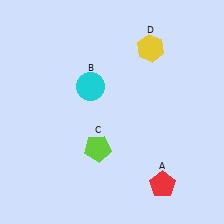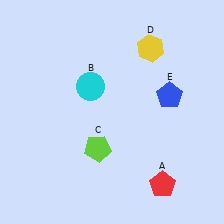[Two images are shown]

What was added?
A blue pentagon (E) was added in Image 2.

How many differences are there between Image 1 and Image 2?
There is 1 difference between the two images.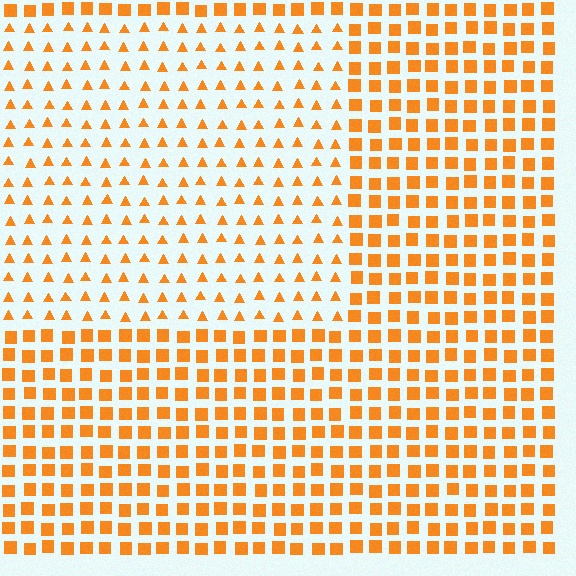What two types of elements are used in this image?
The image uses triangles inside the rectangle region and squares outside it.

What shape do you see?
I see a rectangle.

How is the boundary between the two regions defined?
The boundary is defined by a change in element shape: triangles inside vs. squares outside. All elements share the same color and spacing.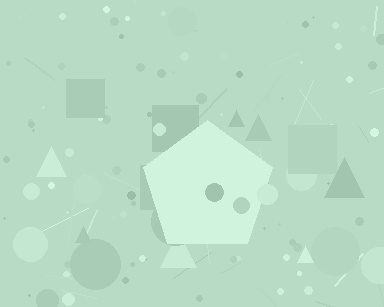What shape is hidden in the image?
A pentagon is hidden in the image.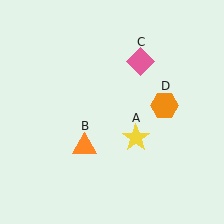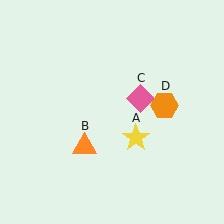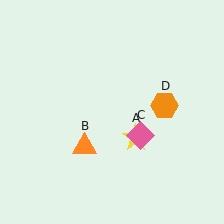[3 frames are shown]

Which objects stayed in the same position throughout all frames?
Yellow star (object A) and orange triangle (object B) and orange hexagon (object D) remained stationary.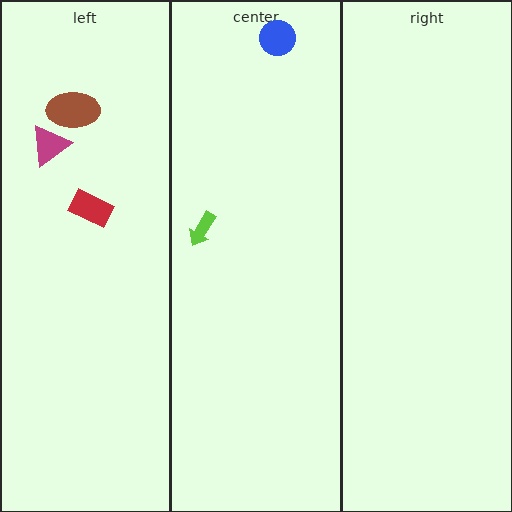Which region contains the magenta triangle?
The left region.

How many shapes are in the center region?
2.